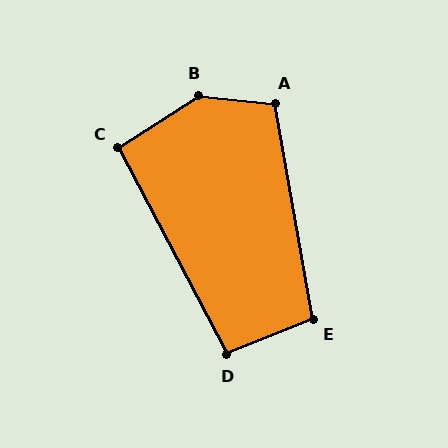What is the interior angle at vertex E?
Approximately 102 degrees (obtuse).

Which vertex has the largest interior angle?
B, at approximately 141 degrees.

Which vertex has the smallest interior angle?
C, at approximately 95 degrees.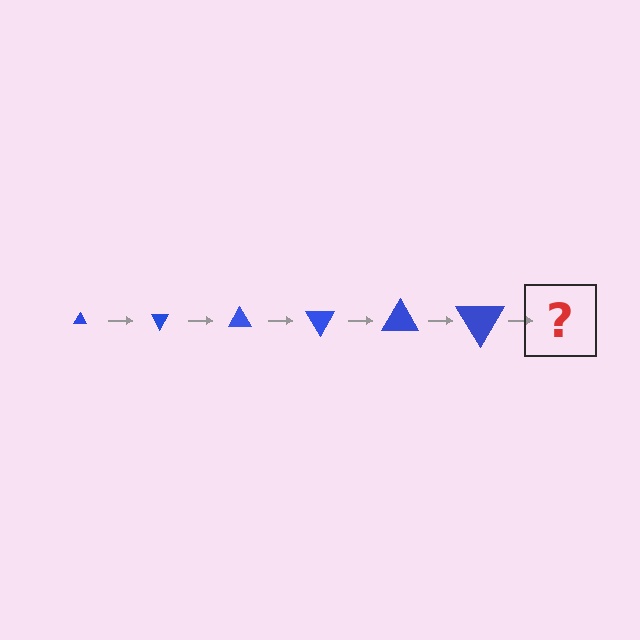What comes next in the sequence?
The next element should be a triangle, larger than the previous one and rotated 360 degrees from the start.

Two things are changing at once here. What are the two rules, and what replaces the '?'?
The two rules are that the triangle grows larger each step and it rotates 60 degrees each step. The '?' should be a triangle, larger than the previous one and rotated 360 degrees from the start.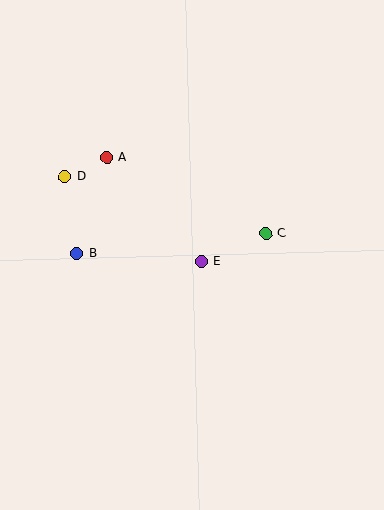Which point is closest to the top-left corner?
Point D is closest to the top-left corner.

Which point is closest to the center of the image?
Point E at (201, 261) is closest to the center.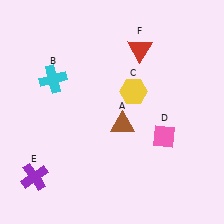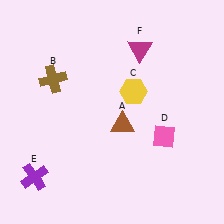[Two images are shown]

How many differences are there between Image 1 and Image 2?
There are 2 differences between the two images.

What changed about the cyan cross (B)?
In Image 1, B is cyan. In Image 2, it changed to brown.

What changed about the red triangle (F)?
In Image 1, F is red. In Image 2, it changed to magenta.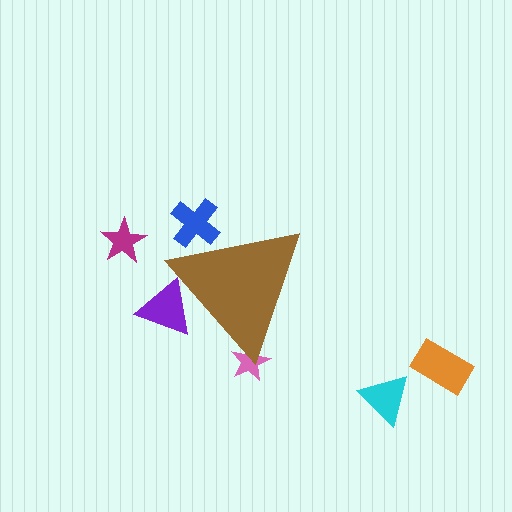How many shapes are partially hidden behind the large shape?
3 shapes are partially hidden.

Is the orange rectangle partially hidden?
No, the orange rectangle is fully visible.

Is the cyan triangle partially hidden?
No, the cyan triangle is fully visible.